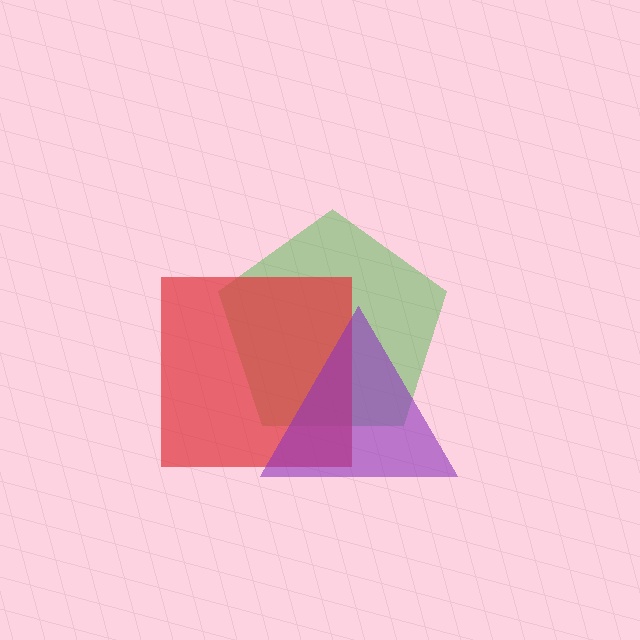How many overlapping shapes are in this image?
There are 3 overlapping shapes in the image.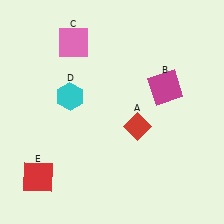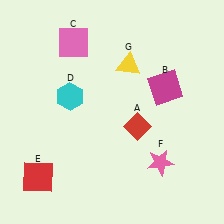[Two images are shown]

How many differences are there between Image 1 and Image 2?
There are 2 differences between the two images.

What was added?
A pink star (F), a yellow triangle (G) were added in Image 2.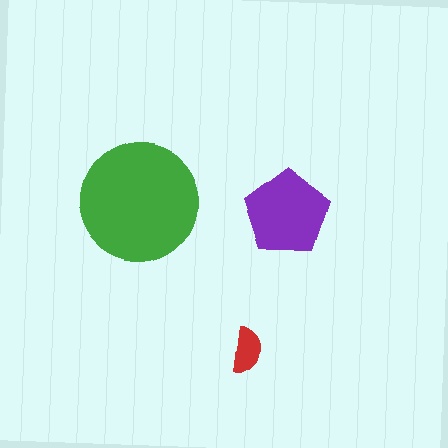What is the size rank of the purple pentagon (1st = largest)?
2nd.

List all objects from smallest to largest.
The red semicircle, the purple pentagon, the green circle.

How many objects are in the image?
There are 3 objects in the image.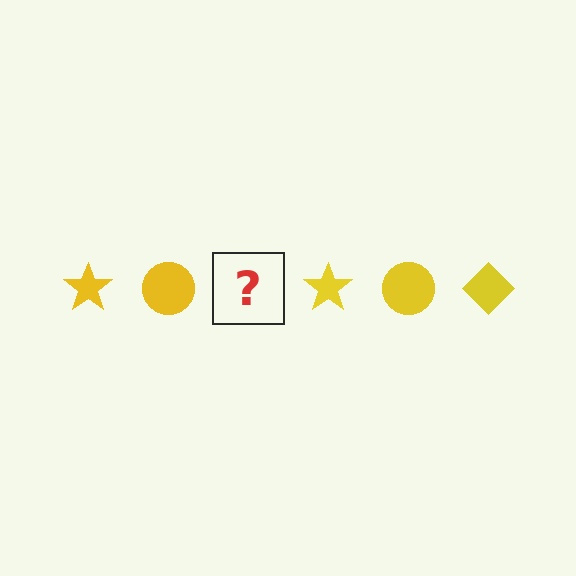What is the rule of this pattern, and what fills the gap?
The rule is that the pattern cycles through star, circle, diamond shapes in yellow. The gap should be filled with a yellow diamond.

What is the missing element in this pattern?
The missing element is a yellow diamond.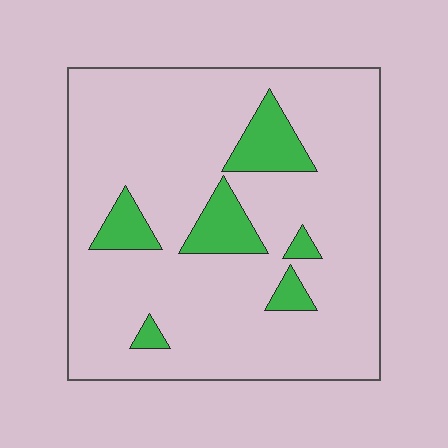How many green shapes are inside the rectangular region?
6.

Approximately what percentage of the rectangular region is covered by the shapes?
Approximately 15%.